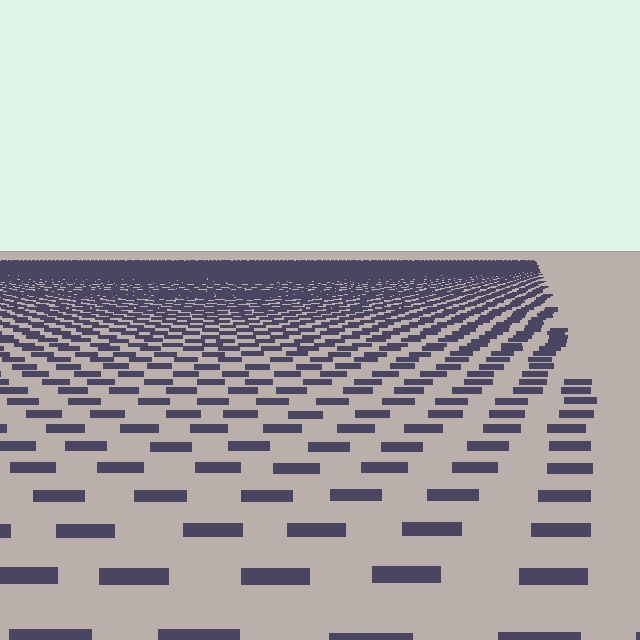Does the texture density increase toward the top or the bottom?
Density increases toward the top.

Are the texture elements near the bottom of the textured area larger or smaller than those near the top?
Larger. Near the bottom, elements are closer to the viewer and appear at a bigger on-screen size.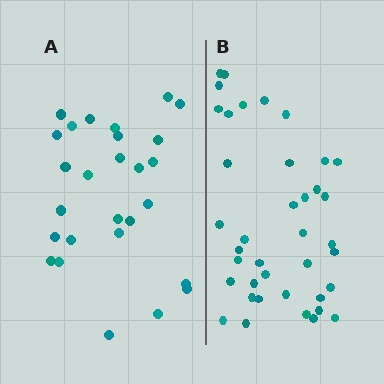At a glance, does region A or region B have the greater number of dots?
Region B (the right region) has more dots.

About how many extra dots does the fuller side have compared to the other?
Region B has roughly 12 or so more dots than region A.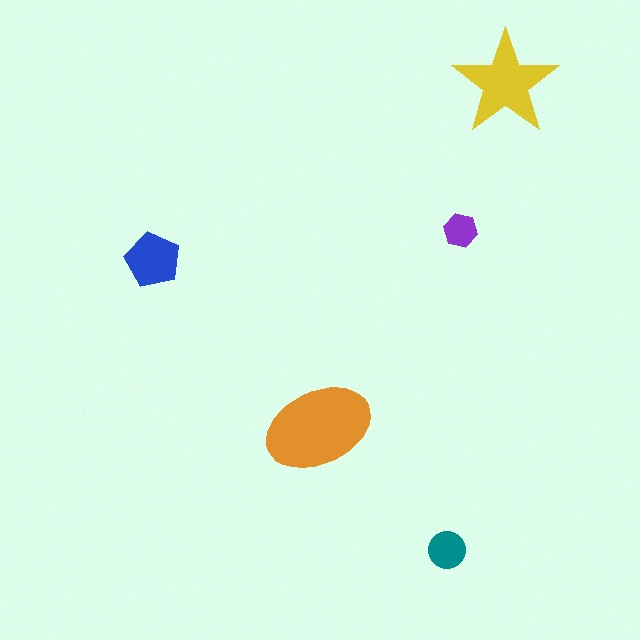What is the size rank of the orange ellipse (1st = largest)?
1st.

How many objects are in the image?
There are 5 objects in the image.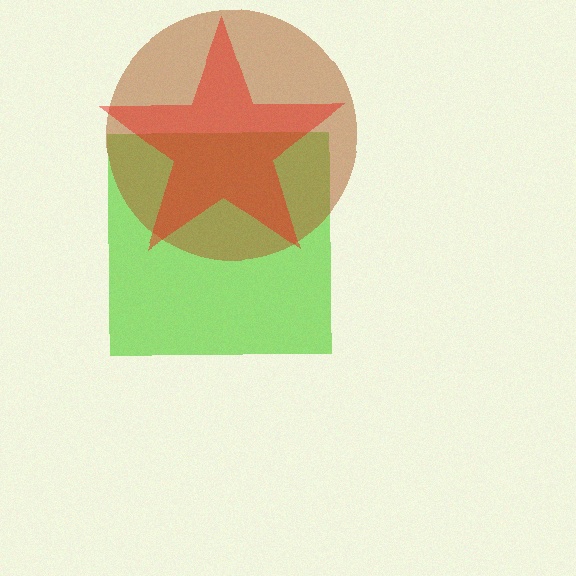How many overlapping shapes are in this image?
There are 3 overlapping shapes in the image.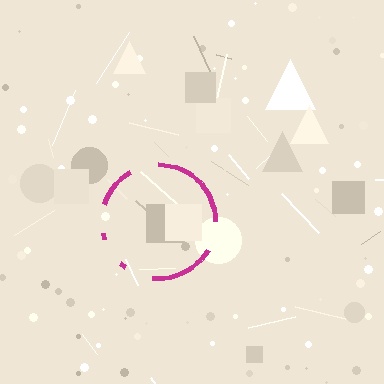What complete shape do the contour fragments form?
The contour fragments form a circle.